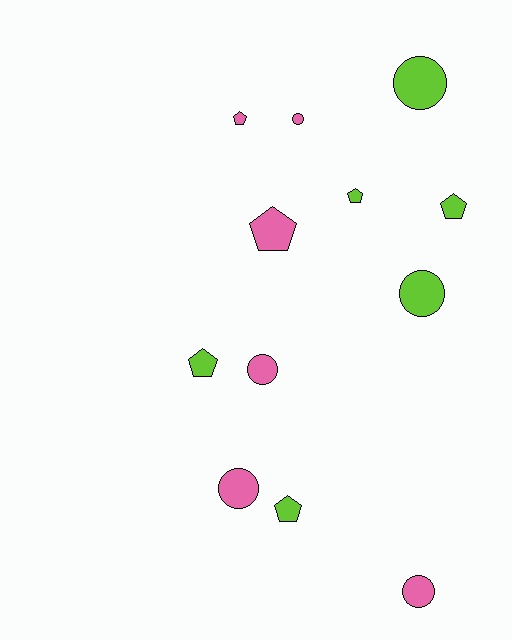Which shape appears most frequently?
Pentagon, with 6 objects.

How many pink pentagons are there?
There are 2 pink pentagons.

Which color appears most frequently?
Pink, with 6 objects.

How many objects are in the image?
There are 12 objects.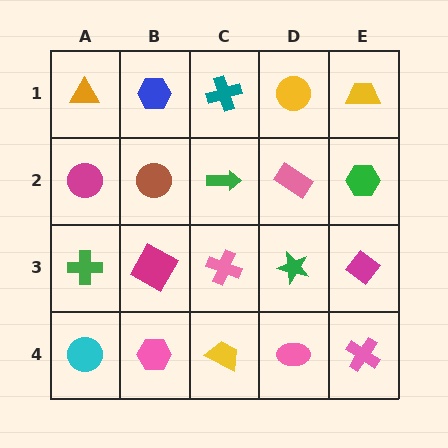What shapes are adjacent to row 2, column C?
A teal cross (row 1, column C), a pink cross (row 3, column C), a brown circle (row 2, column B), a pink rectangle (row 2, column D).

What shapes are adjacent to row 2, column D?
A yellow circle (row 1, column D), a green star (row 3, column D), a green arrow (row 2, column C), a green hexagon (row 2, column E).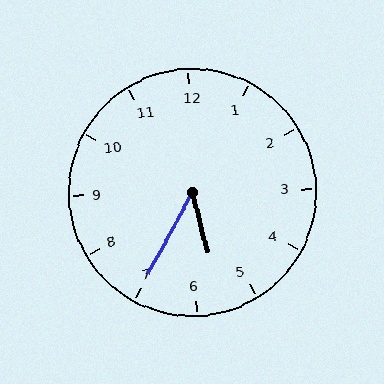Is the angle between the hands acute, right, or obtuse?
It is acute.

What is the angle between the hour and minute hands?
Approximately 42 degrees.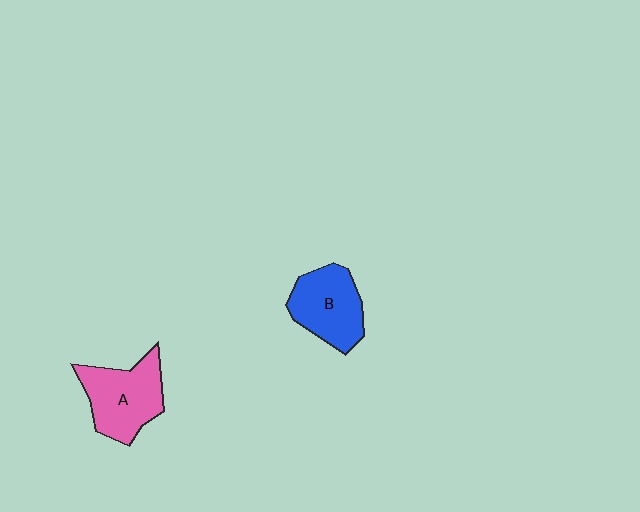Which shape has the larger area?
Shape A (pink).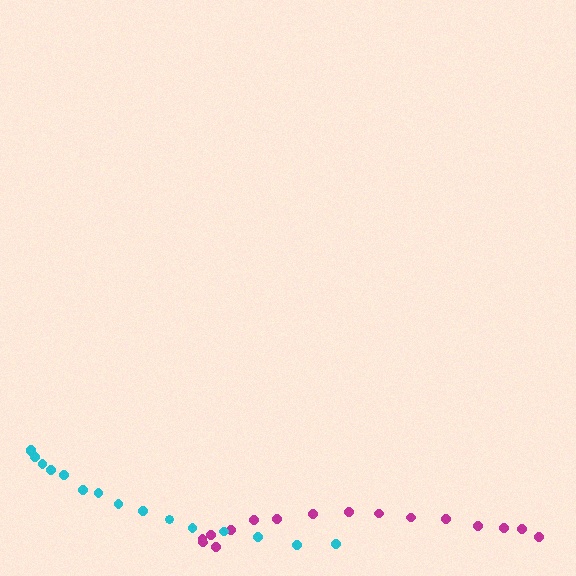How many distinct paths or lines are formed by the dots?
There are 2 distinct paths.